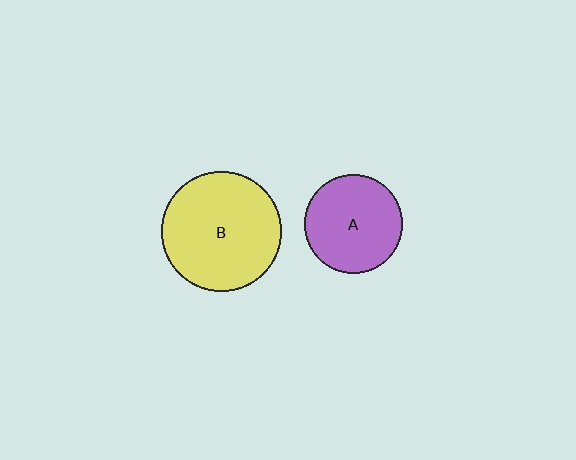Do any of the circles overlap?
No, none of the circles overlap.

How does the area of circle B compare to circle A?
Approximately 1.5 times.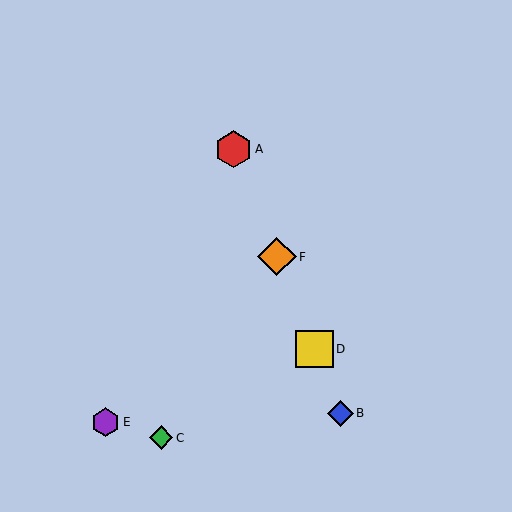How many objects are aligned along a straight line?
4 objects (A, B, D, F) are aligned along a straight line.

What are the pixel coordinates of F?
Object F is at (277, 257).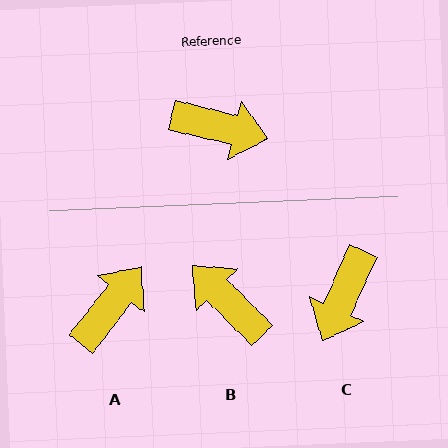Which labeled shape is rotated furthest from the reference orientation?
B, about 148 degrees away.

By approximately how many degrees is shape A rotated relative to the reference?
Approximately 66 degrees counter-clockwise.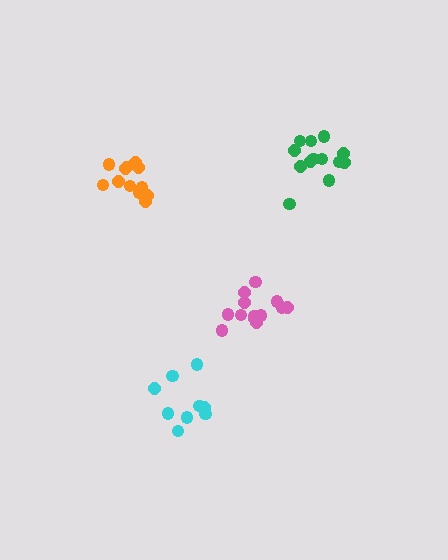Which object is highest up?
The green cluster is topmost.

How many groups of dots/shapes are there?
There are 4 groups.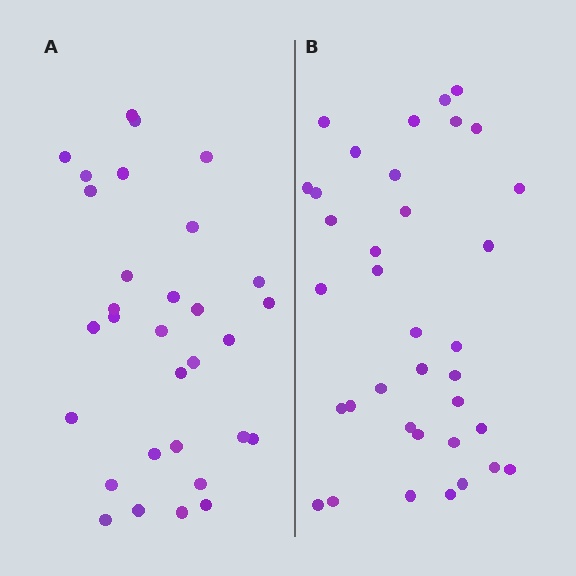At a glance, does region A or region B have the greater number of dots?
Region B (the right region) has more dots.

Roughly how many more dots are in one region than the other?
Region B has about 5 more dots than region A.